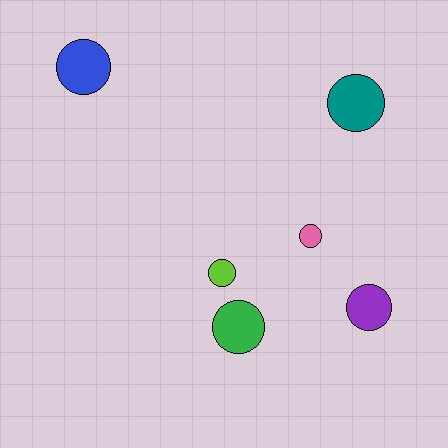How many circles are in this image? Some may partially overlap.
There are 6 circles.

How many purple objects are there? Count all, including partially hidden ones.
There is 1 purple object.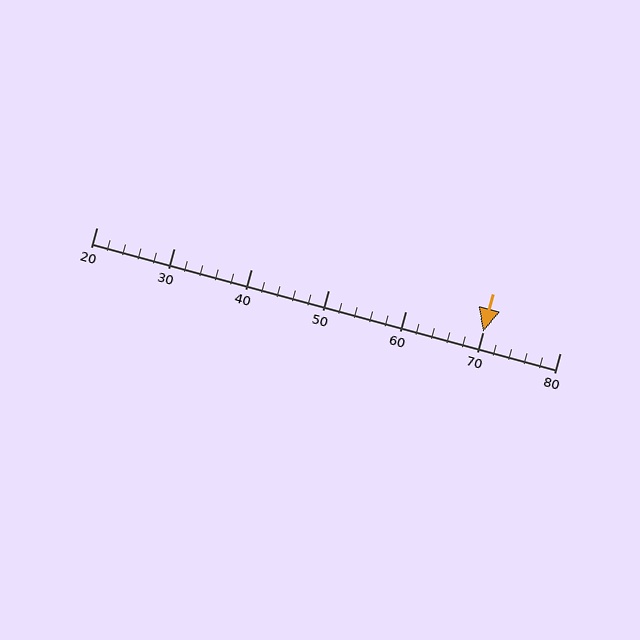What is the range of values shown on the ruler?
The ruler shows values from 20 to 80.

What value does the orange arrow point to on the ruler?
The orange arrow points to approximately 70.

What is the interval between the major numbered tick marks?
The major tick marks are spaced 10 units apart.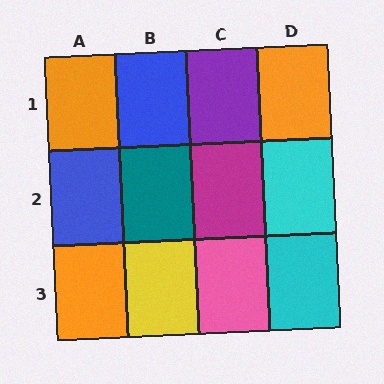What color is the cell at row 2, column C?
Magenta.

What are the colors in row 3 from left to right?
Orange, yellow, pink, cyan.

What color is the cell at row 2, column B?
Teal.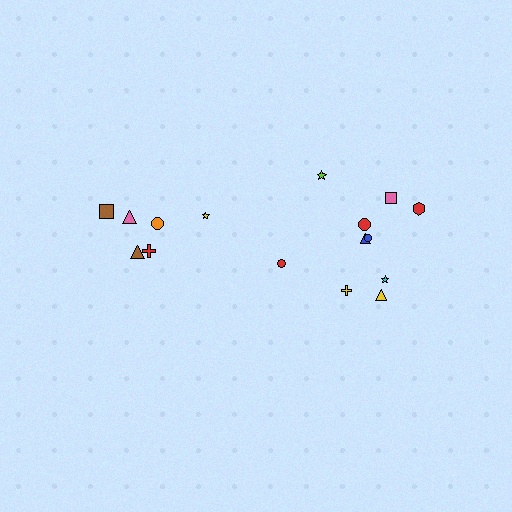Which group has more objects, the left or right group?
The right group.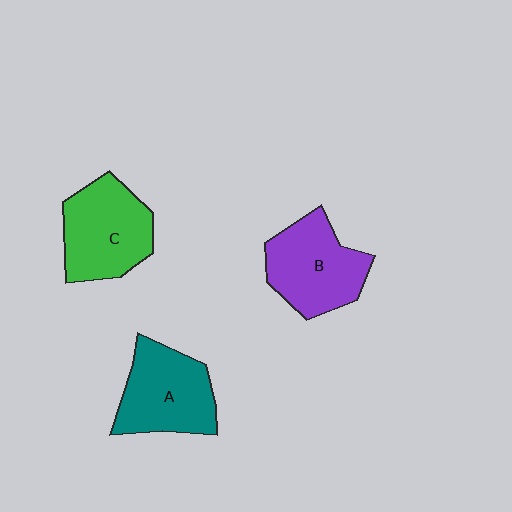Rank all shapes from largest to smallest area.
From largest to smallest: C (green), B (purple), A (teal).